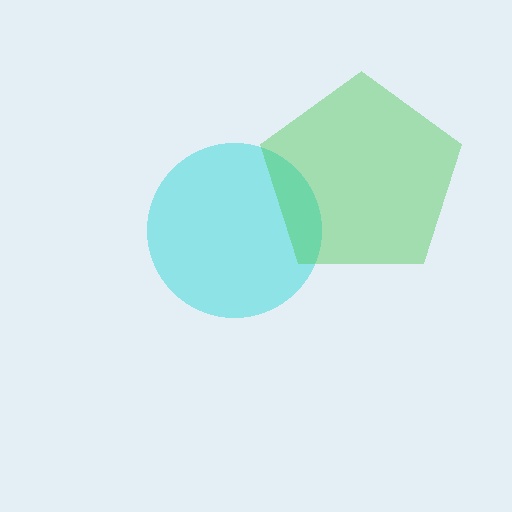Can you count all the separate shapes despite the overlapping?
Yes, there are 2 separate shapes.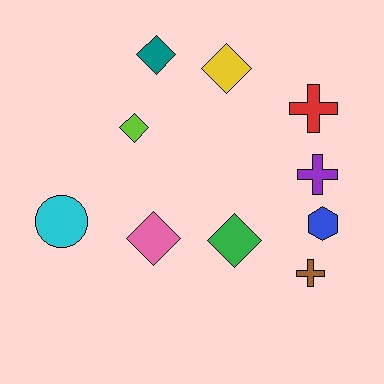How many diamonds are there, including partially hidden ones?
There are 5 diamonds.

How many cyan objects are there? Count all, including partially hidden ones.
There is 1 cyan object.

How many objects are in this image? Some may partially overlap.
There are 10 objects.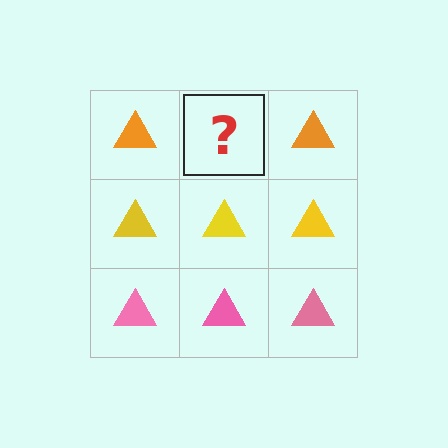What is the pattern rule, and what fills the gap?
The rule is that each row has a consistent color. The gap should be filled with an orange triangle.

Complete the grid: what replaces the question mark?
The question mark should be replaced with an orange triangle.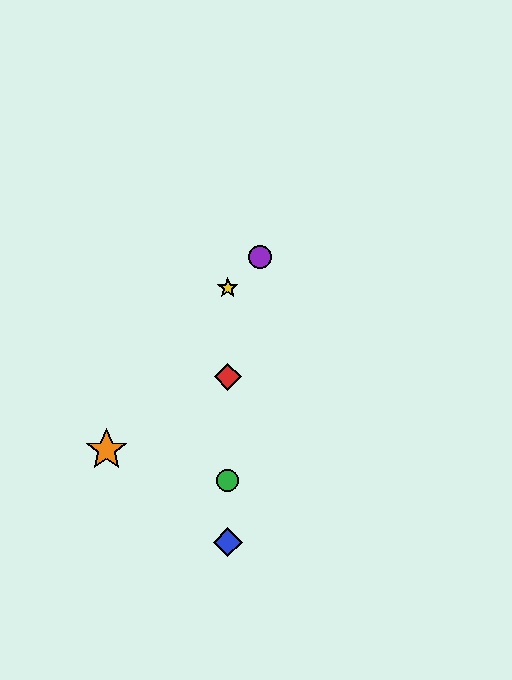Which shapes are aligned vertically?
The red diamond, the blue diamond, the green circle, the yellow star are aligned vertically.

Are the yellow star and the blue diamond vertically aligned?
Yes, both are at x≈228.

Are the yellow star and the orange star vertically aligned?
No, the yellow star is at x≈228 and the orange star is at x≈107.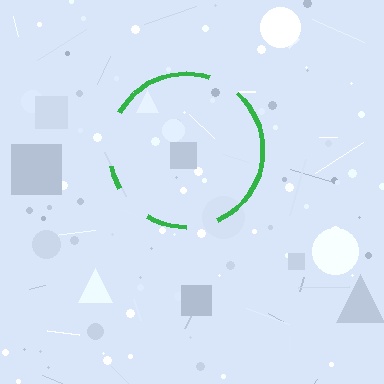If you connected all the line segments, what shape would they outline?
They would outline a circle.